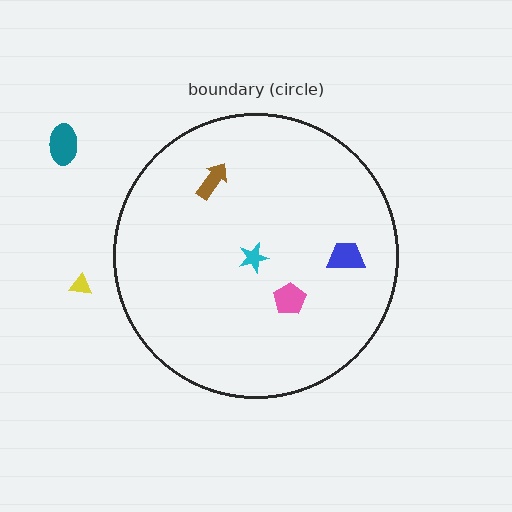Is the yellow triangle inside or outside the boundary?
Outside.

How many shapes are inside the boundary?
4 inside, 2 outside.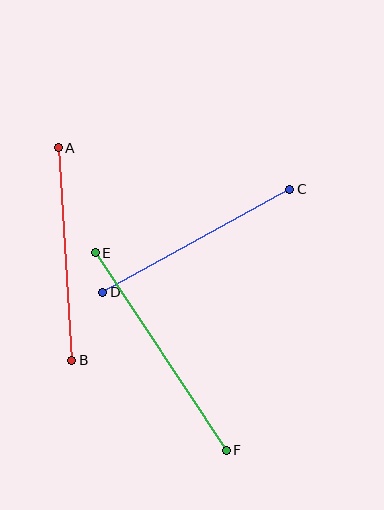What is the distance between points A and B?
The distance is approximately 213 pixels.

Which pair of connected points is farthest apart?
Points E and F are farthest apart.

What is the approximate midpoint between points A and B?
The midpoint is at approximately (65, 254) pixels.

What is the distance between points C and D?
The distance is approximately 214 pixels.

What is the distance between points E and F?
The distance is approximately 237 pixels.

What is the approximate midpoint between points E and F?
The midpoint is at approximately (161, 351) pixels.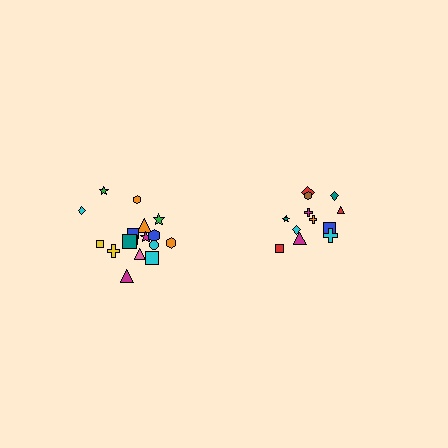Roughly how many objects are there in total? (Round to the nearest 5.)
Roughly 30 objects in total.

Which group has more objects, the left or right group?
The left group.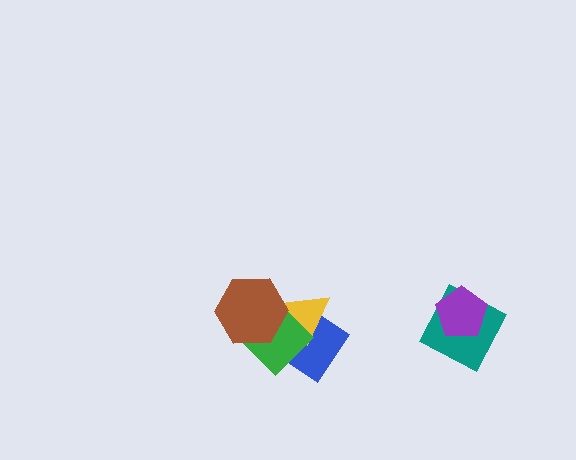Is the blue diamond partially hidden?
Yes, it is partially covered by another shape.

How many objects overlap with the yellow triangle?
3 objects overlap with the yellow triangle.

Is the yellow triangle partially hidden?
Yes, it is partially covered by another shape.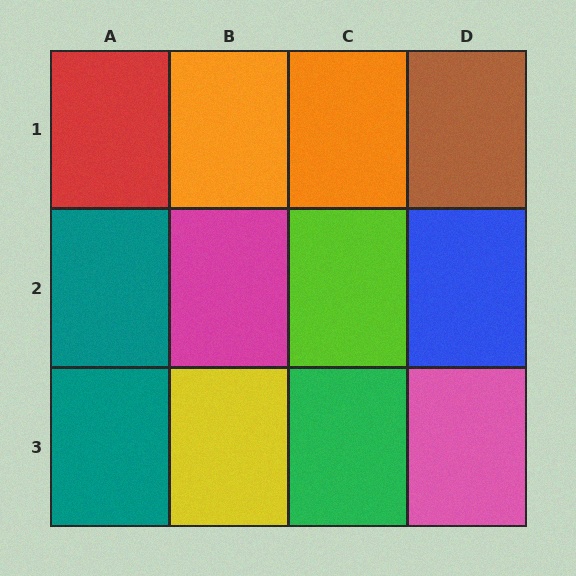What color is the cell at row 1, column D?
Brown.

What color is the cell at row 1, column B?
Orange.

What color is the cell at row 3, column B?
Yellow.